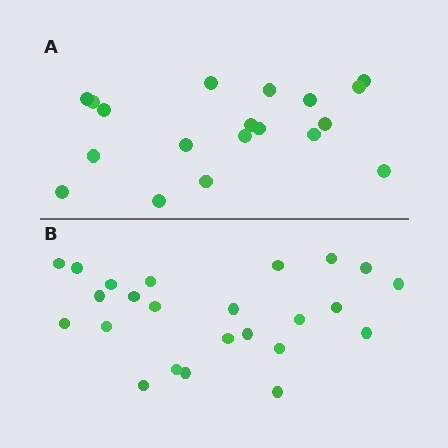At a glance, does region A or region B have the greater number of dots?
Region B (the bottom region) has more dots.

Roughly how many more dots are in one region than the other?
Region B has about 5 more dots than region A.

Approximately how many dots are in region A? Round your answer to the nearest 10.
About 20 dots. (The exact count is 19, which rounds to 20.)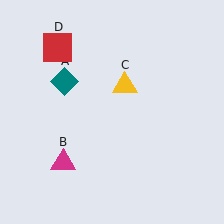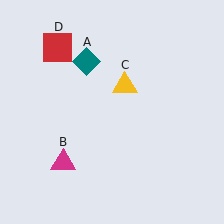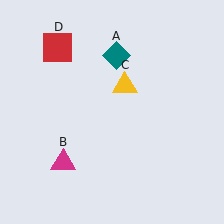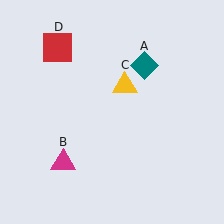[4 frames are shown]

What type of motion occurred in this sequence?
The teal diamond (object A) rotated clockwise around the center of the scene.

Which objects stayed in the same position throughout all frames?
Magenta triangle (object B) and yellow triangle (object C) and red square (object D) remained stationary.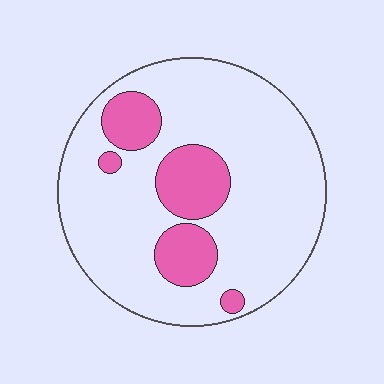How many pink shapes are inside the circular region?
5.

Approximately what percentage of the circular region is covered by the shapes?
Approximately 20%.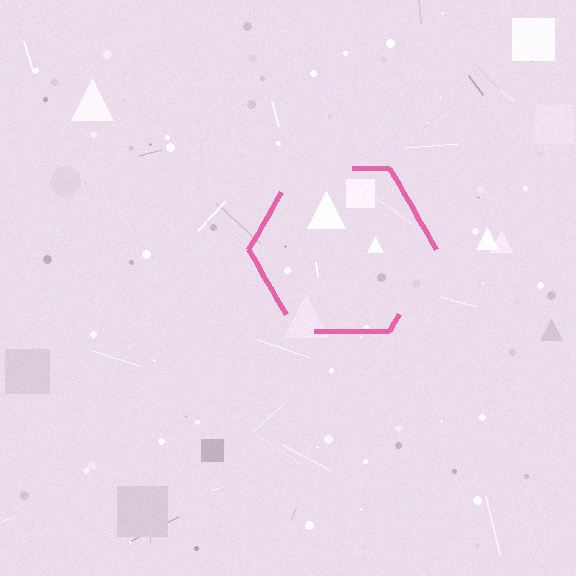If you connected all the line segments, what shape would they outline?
They would outline a hexagon.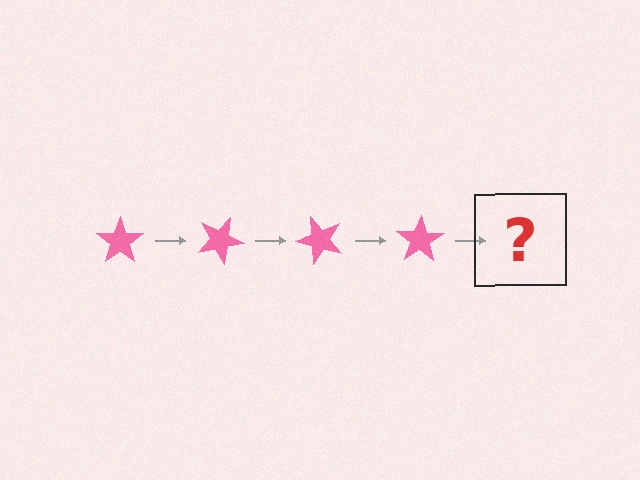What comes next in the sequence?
The next element should be a pink star rotated 100 degrees.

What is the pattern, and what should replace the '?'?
The pattern is that the star rotates 25 degrees each step. The '?' should be a pink star rotated 100 degrees.